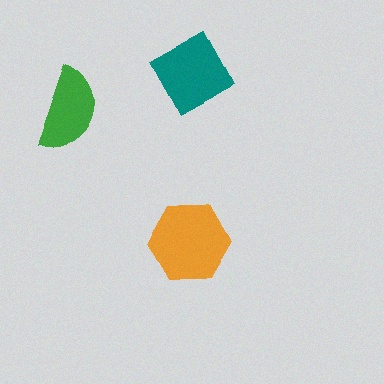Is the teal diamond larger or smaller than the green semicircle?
Larger.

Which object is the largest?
The orange hexagon.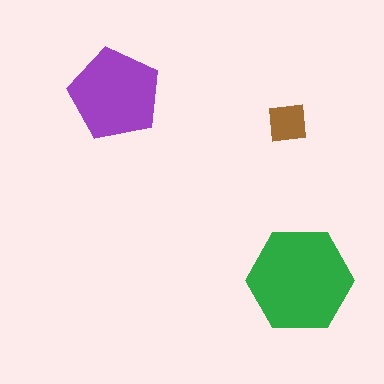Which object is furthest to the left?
The purple pentagon is leftmost.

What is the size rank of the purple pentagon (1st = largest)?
2nd.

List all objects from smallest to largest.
The brown square, the purple pentagon, the green hexagon.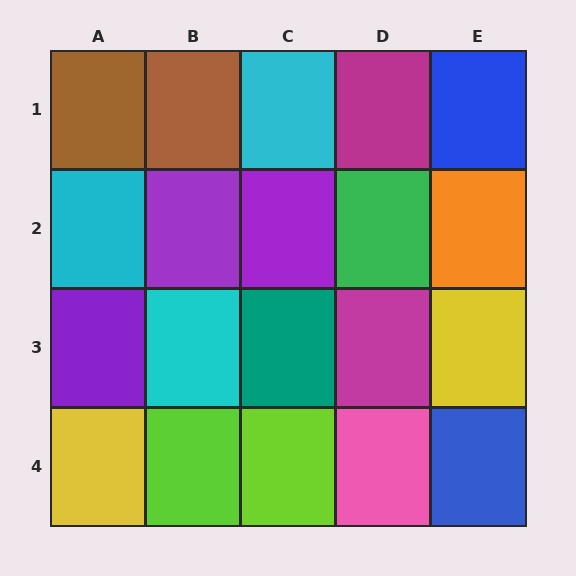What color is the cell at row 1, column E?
Blue.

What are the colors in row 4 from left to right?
Yellow, lime, lime, pink, blue.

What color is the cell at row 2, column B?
Purple.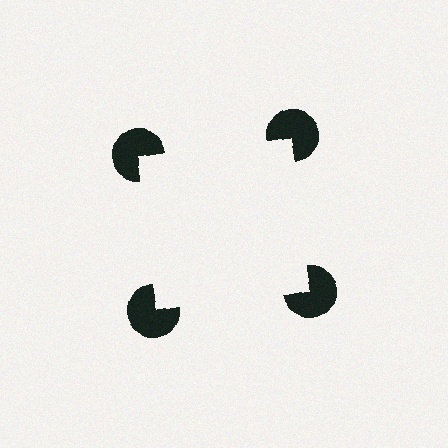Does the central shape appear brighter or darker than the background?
It typically appears slightly brighter than the background, even though no actual brightness change is drawn.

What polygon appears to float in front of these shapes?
An illusory square — its edges are inferred from the aligned wedge cuts in the pac-man discs, not physically drawn.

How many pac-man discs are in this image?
There are 4 — one at each vertex of the illusory square.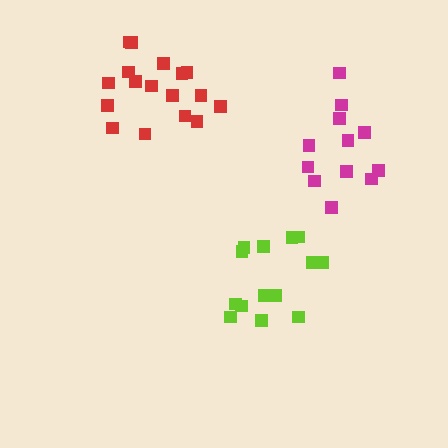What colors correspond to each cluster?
The clusters are colored: red, lime, magenta.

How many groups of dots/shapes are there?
There are 3 groups.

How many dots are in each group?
Group 1: 17 dots, Group 2: 14 dots, Group 3: 12 dots (43 total).